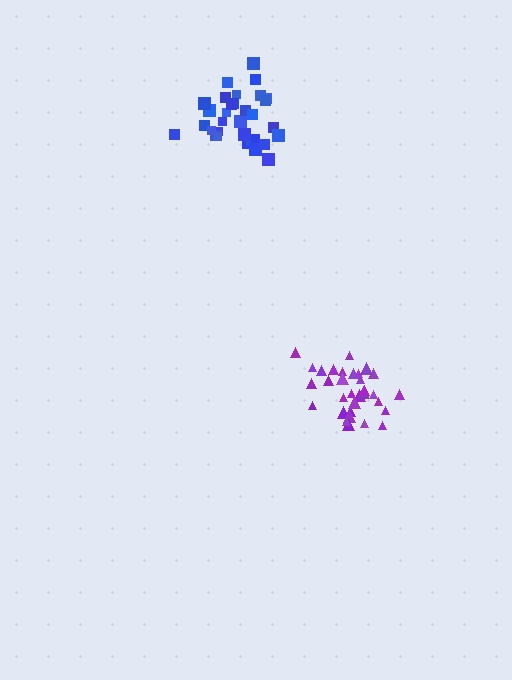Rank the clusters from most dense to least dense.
purple, blue.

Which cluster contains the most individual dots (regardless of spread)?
Blue (32).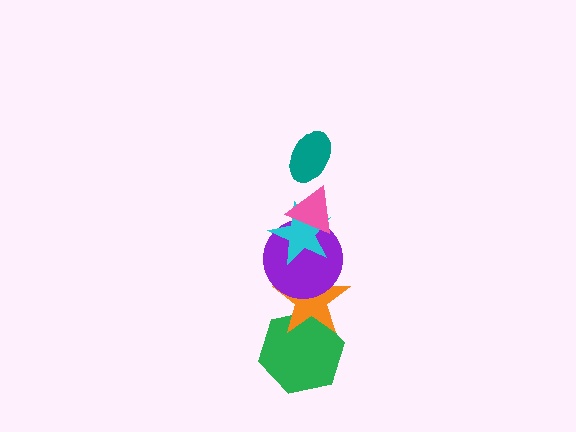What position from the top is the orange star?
The orange star is 5th from the top.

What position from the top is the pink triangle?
The pink triangle is 2nd from the top.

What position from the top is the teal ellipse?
The teal ellipse is 1st from the top.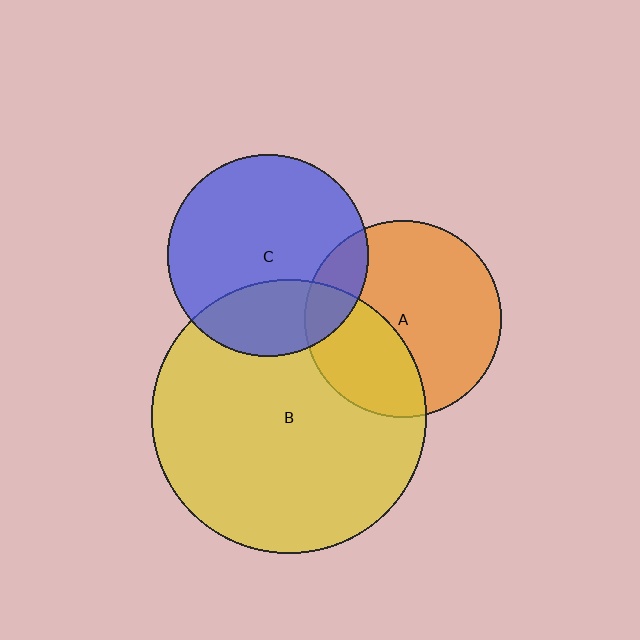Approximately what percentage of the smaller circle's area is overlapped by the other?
Approximately 35%.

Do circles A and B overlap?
Yes.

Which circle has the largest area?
Circle B (yellow).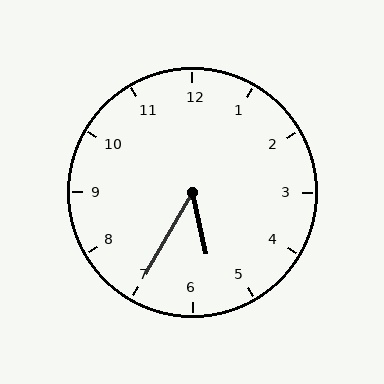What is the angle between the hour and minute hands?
Approximately 42 degrees.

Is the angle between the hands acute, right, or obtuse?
It is acute.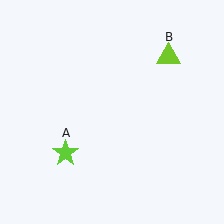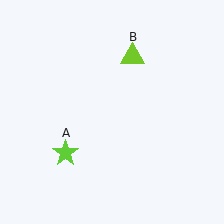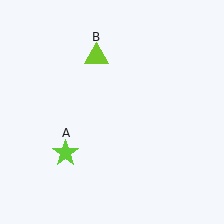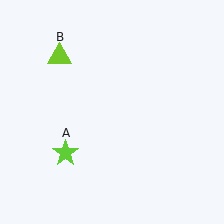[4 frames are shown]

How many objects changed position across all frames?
1 object changed position: lime triangle (object B).